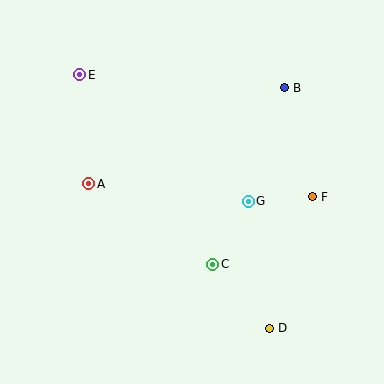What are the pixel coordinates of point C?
Point C is at (213, 264).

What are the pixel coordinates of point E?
Point E is at (80, 75).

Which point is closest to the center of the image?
Point G at (248, 201) is closest to the center.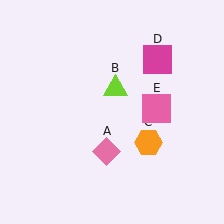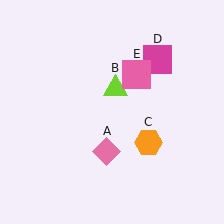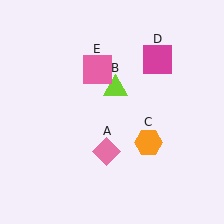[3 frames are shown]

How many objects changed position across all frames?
1 object changed position: pink square (object E).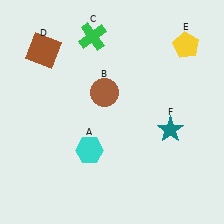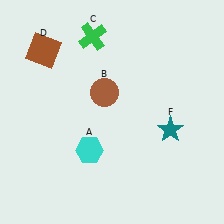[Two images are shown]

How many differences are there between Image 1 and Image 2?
There is 1 difference between the two images.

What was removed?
The yellow pentagon (E) was removed in Image 2.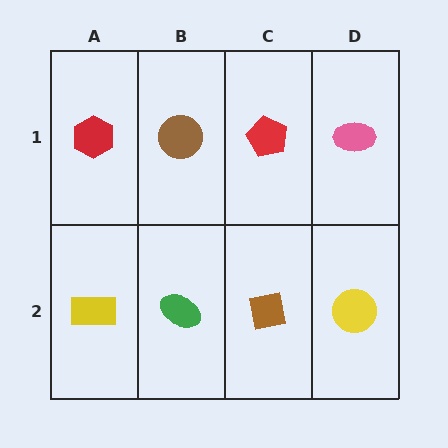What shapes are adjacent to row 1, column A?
A yellow rectangle (row 2, column A), a brown circle (row 1, column B).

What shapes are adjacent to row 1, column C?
A brown square (row 2, column C), a brown circle (row 1, column B), a pink ellipse (row 1, column D).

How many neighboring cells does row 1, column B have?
3.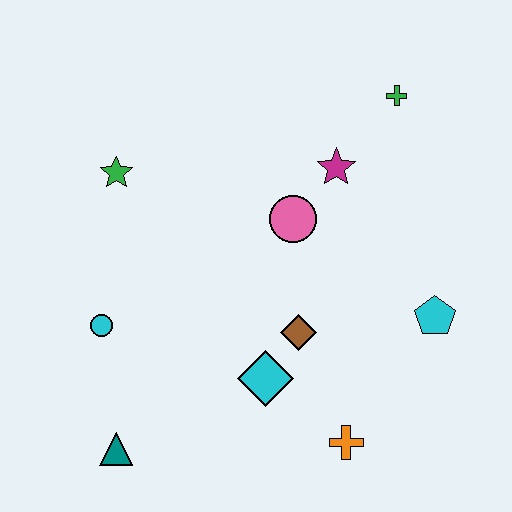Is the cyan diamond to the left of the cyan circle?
No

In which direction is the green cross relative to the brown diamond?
The green cross is above the brown diamond.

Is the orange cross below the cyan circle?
Yes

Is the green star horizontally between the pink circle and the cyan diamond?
No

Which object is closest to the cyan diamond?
The brown diamond is closest to the cyan diamond.